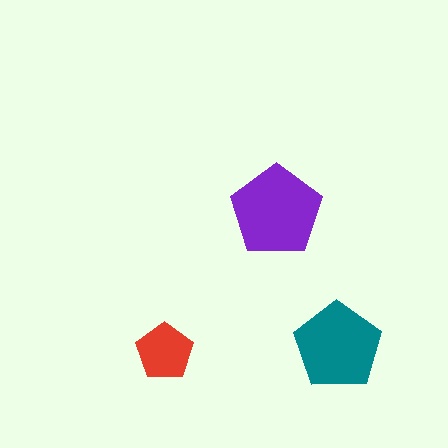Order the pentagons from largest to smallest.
the purple one, the teal one, the red one.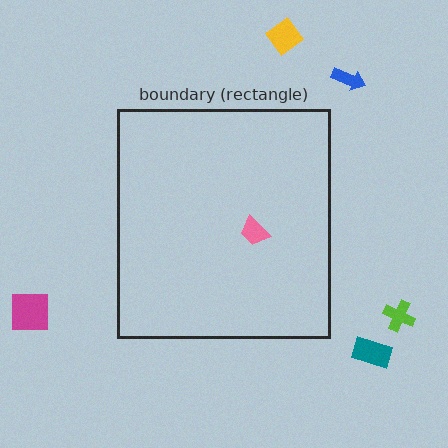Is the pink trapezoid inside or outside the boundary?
Inside.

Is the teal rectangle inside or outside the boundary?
Outside.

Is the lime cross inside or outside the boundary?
Outside.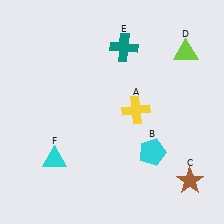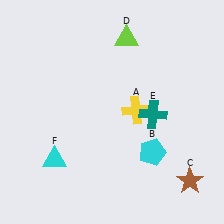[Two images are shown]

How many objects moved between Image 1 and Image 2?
2 objects moved between the two images.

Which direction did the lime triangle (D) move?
The lime triangle (D) moved left.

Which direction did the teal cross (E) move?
The teal cross (E) moved down.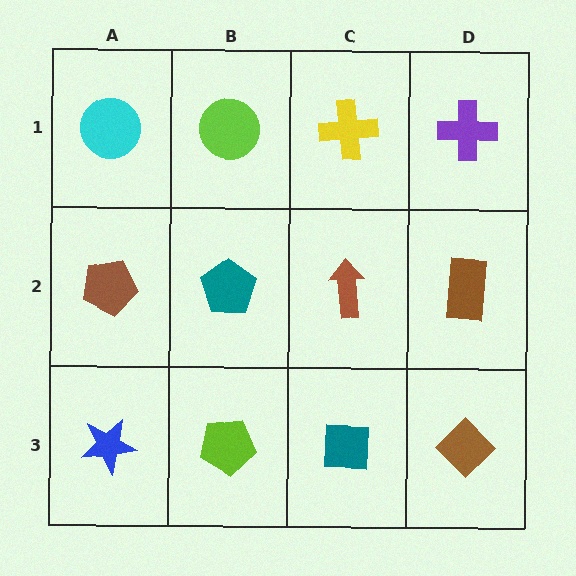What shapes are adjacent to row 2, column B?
A lime circle (row 1, column B), a lime pentagon (row 3, column B), a brown pentagon (row 2, column A), a brown arrow (row 2, column C).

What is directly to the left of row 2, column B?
A brown pentagon.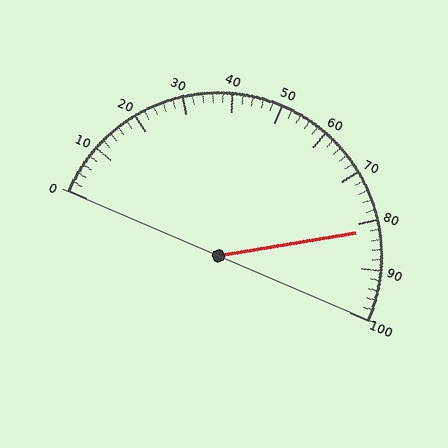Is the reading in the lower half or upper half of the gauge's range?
The reading is in the upper half of the range (0 to 100).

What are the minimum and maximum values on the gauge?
The gauge ranges from 0 to 100.